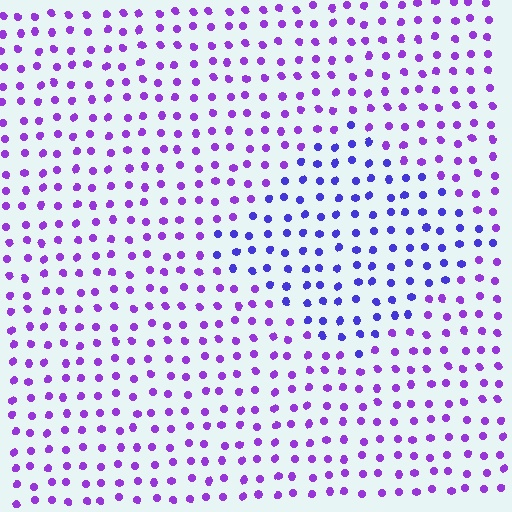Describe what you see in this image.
The image is filled with small purple elements in a uniform arrangement. A diamond-shaped region is visible where the elements are tinted to a slightly different hue, forming a subtle color boundary.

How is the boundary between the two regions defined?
The boundary is defined purely by a slight shift in hue (about 31 degrees). Spacing, size, and orientation are identical on both sides.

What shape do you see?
I see a diamond.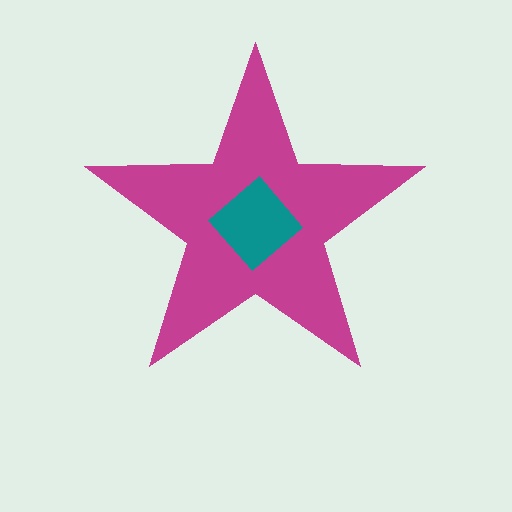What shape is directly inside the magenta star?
The teal diamond.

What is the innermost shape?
The teal diamond.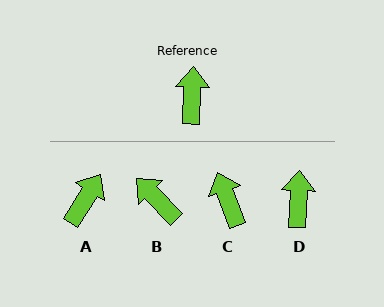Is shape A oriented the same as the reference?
No, it is off by about 29 degrees.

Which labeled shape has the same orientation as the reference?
D.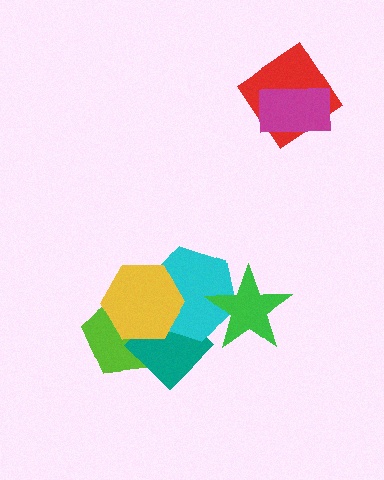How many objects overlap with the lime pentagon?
3 objects overlap with the lime pentagon.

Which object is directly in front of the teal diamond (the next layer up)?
The cyan hexagon is directly in front of the teal diamond.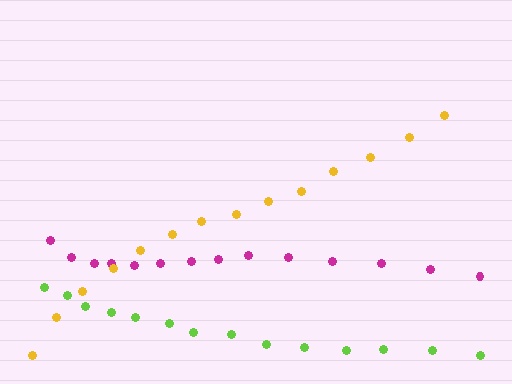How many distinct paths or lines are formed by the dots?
There are 3 distinct paths.